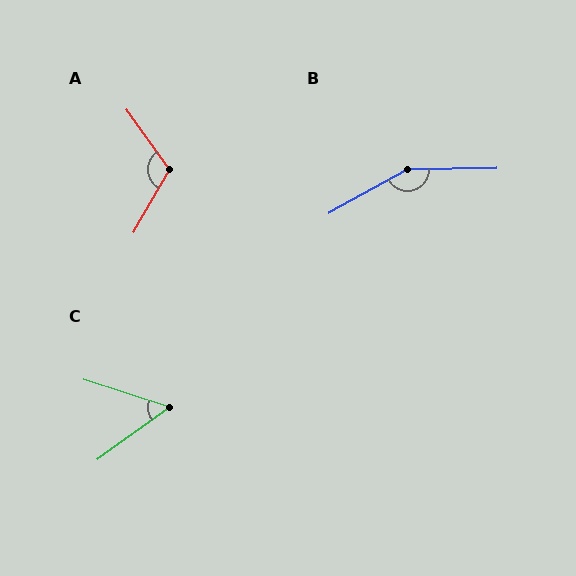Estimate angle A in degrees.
Approximately 115 degrees.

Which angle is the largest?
B, at approximately 152 degrees.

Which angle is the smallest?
C, at approximately 54 degrees.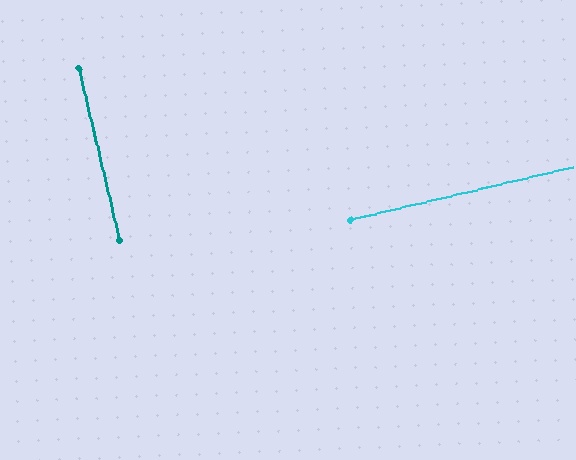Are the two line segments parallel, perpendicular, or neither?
Perpendicular — they meet at approximately 90°.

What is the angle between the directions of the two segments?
Approximately 90 degrees.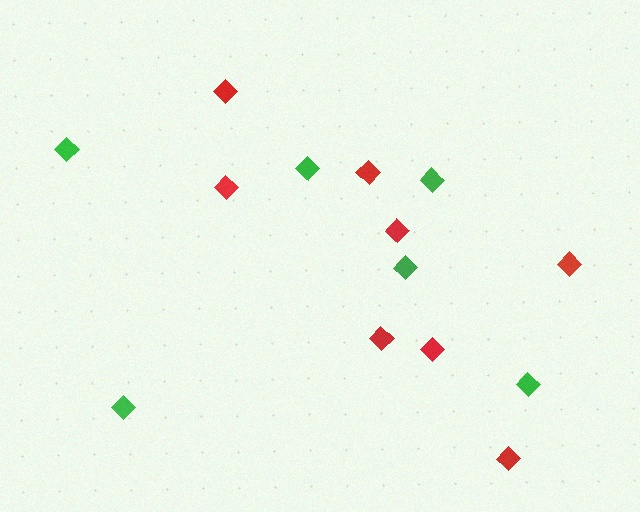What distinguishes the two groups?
There are 2 groups: one group of red diamonds (8) and one group of green diamonds (6).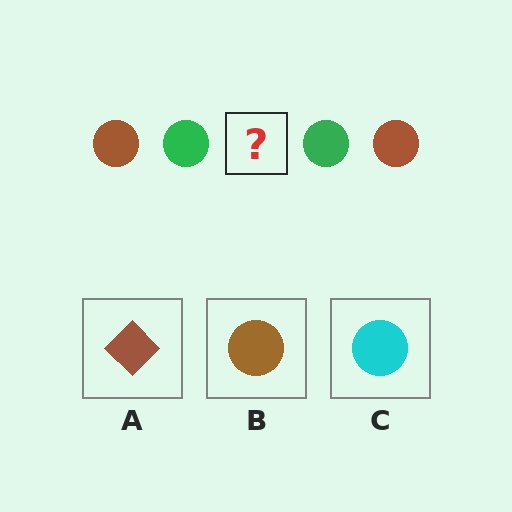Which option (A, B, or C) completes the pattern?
B.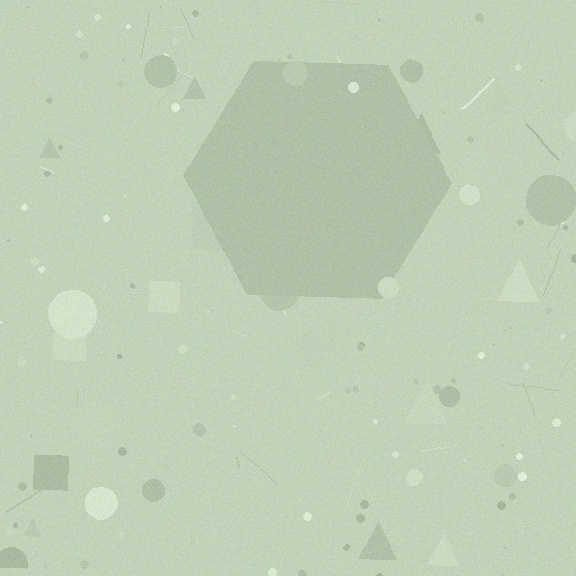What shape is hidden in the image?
A hexagon is hidden in the image.